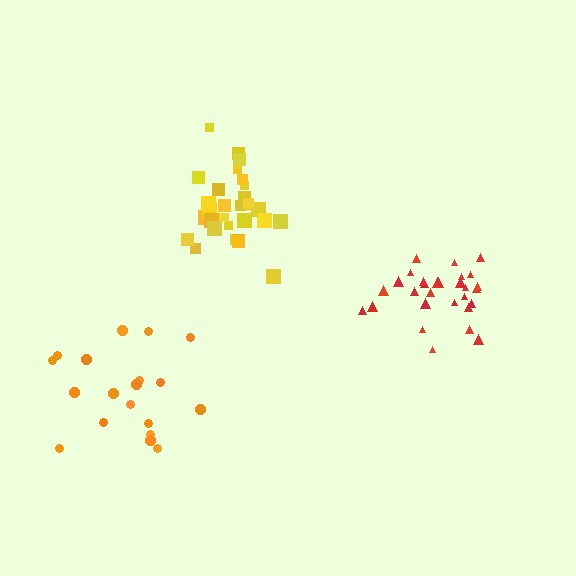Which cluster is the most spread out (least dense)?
Orange.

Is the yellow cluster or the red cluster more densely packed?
Yellow.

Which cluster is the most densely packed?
Yellow.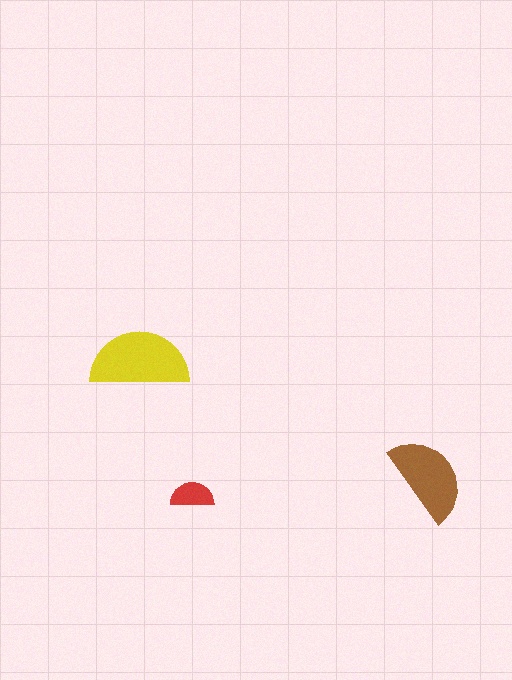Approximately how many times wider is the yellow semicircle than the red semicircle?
About 2.5 times wider.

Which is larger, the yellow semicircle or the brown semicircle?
The yellow one.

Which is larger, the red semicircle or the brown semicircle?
The brown one.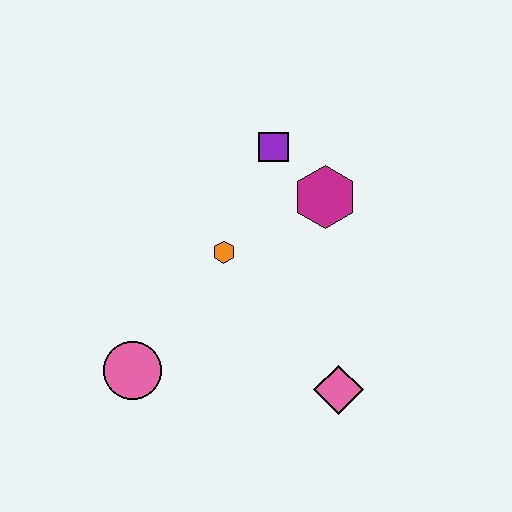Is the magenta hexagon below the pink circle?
No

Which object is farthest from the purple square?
The pink circle is farthest from the purple square.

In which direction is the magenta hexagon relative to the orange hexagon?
The magenta hexagon is to the right of the orange hexagon.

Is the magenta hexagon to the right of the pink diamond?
No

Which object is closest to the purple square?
The magenta hexagon is closest to the purple square.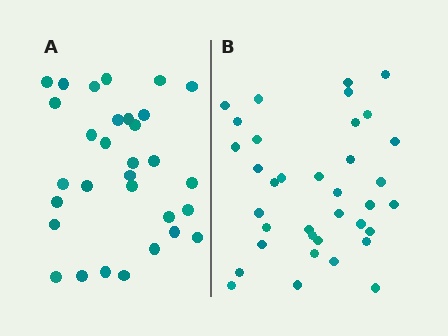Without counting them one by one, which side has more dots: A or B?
Region B (the right region) has more dots.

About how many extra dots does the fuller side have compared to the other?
Region B has about 5 more dots than region A.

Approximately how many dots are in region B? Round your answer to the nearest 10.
About 40 dots. (The exact count is 36, which rounds to 40.)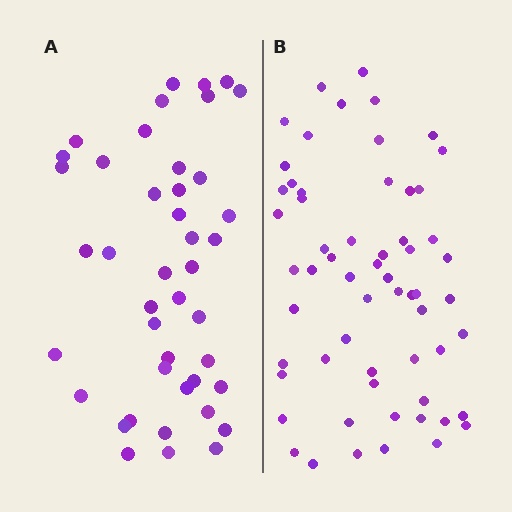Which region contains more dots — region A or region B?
Region B (the right region) has more dots.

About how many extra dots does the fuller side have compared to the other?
Region B has approximately 15 more dots than region A.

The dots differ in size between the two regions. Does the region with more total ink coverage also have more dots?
No. Region A has more total ink coverage because its dots are larger, but region B actually contains more individual dots. Total area can be misleading — the number of items is what matters here.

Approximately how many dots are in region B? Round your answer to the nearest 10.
About 60 dots.